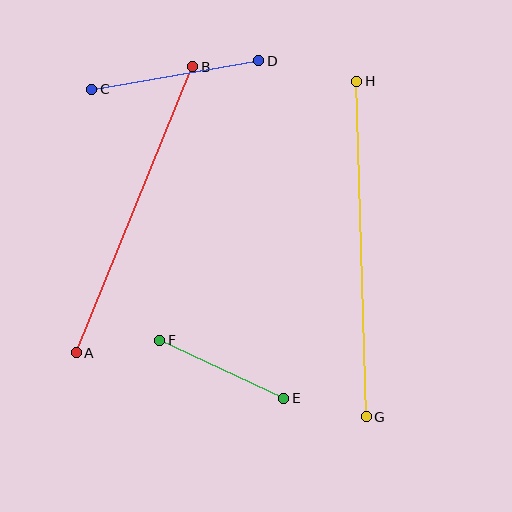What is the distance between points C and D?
The distance is approximately 169 pixels.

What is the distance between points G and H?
The distance is approximately 336 pixels.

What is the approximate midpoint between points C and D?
The midpoint is at approximately (175, 75) pixels.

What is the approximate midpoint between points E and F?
The midpoint is at approximately (222, 369) pixels.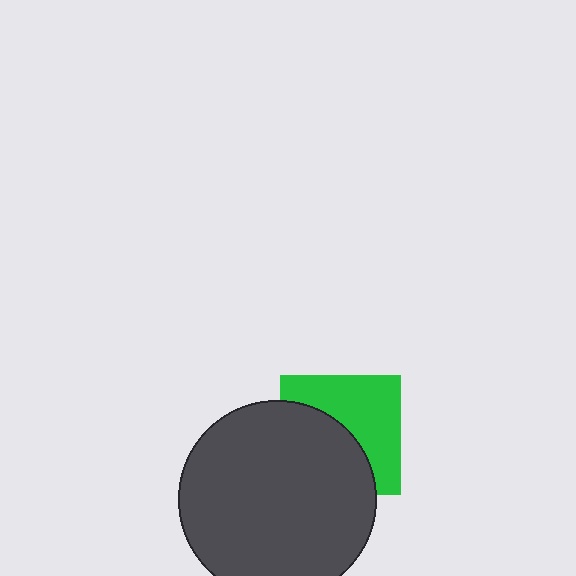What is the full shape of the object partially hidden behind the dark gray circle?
The partially hidden object is a green square.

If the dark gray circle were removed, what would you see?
You would see the complete green square.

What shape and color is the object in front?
The object in front is a dark gray circle.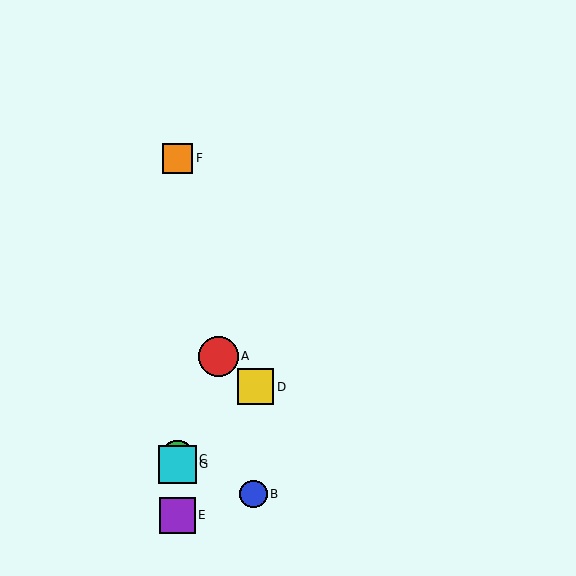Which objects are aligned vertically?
Objects C, E, F, G are aligned vertically.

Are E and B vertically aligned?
No, E is at x≈177 and B is at x≈254.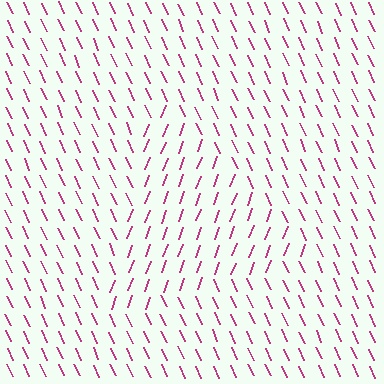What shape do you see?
I see a triangle.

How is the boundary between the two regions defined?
The boundary is defined purely by a change in line orientation (approximately 45 degrees difference). All lines are the same color and thickness.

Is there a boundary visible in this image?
Yes, there is a texture boundary formed by a change in line orientation.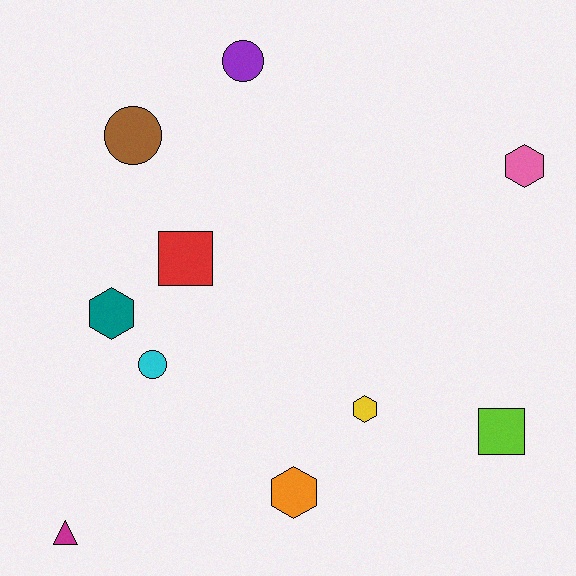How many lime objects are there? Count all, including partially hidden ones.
There is 1 lime object.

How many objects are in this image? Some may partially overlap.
There are 10 objects.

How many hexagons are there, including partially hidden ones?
There are 4 hexagons.